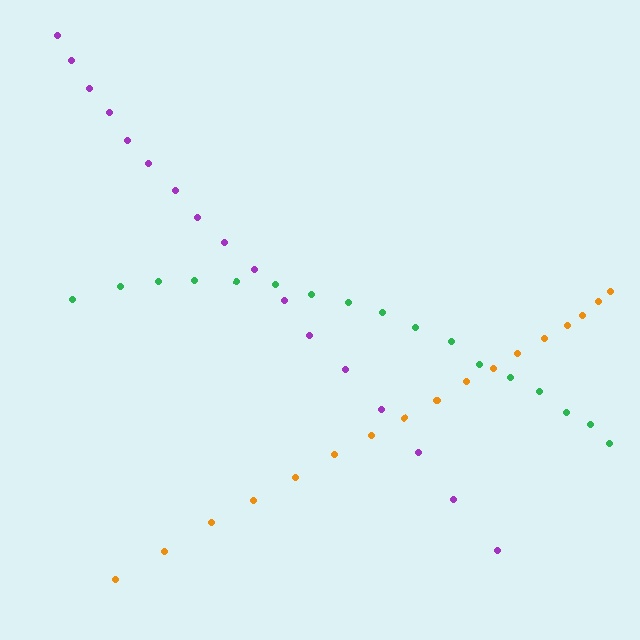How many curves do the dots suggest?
There are 3 distinct paths.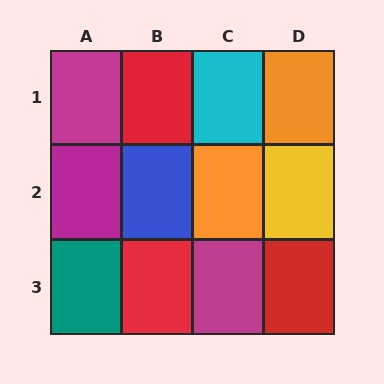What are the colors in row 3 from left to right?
Teal, red, magenta, red.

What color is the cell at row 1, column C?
Cyan.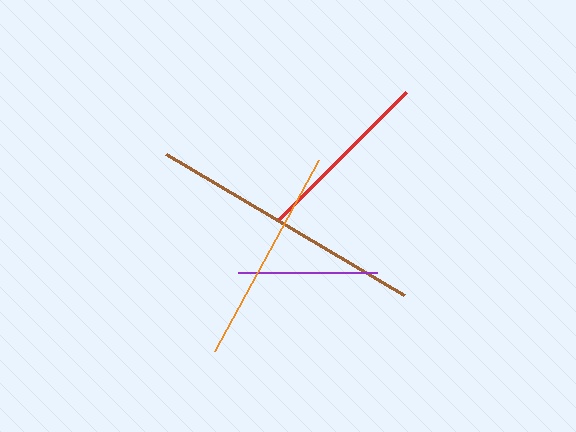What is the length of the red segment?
The red segment is approximately 180 pixels long.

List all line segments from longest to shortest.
From longest to shortest: brown, orange, red, purple.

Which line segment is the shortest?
The purple line is the shortest at approximately 139 pixels.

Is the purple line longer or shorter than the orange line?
The orange line is longer than the purple line.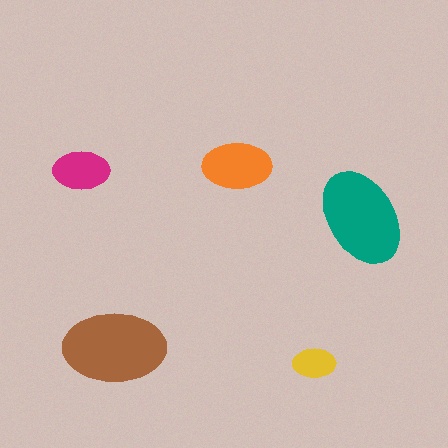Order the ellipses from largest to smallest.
the brown one, the teal one, the orange one, the magenta one, the yellow one.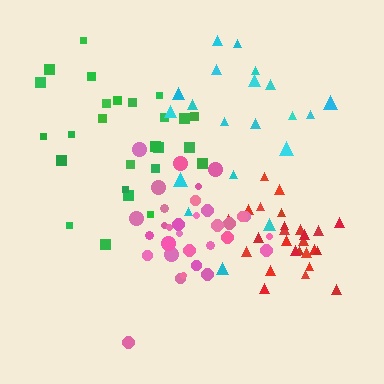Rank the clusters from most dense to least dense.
red, pink, green, cyan.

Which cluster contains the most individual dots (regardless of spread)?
Pink (32).